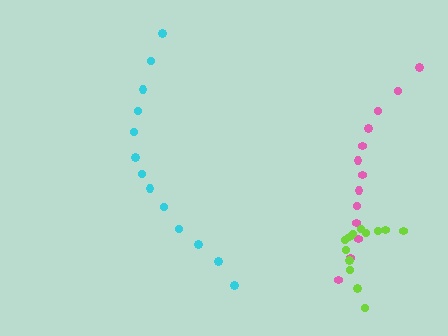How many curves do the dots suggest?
There are 3 distinct paths.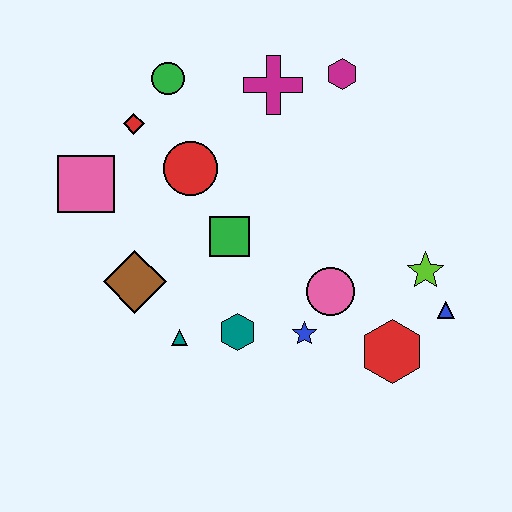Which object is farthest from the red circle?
The blue triangle is farthest from the red circle.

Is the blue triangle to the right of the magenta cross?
Yes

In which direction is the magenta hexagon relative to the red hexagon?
The magenta hexagon is above the red hexagon.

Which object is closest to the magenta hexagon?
The magenta cross is closest to the magenta hexagon.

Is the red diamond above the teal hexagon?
Yes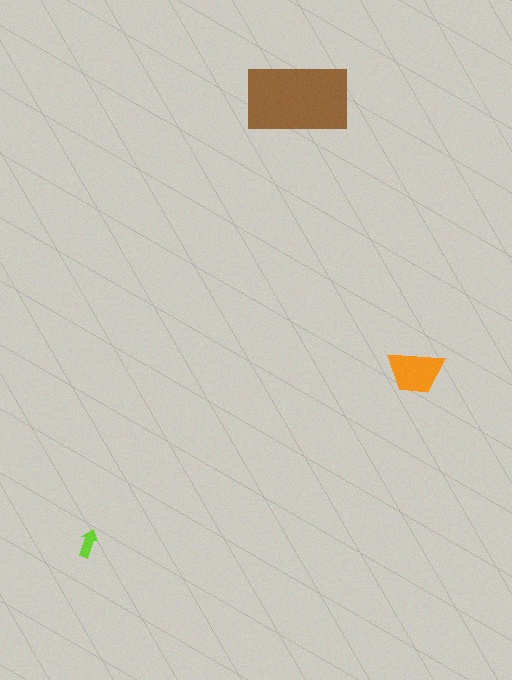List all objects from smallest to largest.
The lime arrow, the orange trapezoid, the brown rectangle.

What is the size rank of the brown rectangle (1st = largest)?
1st.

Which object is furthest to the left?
The lime arrow is leftmost.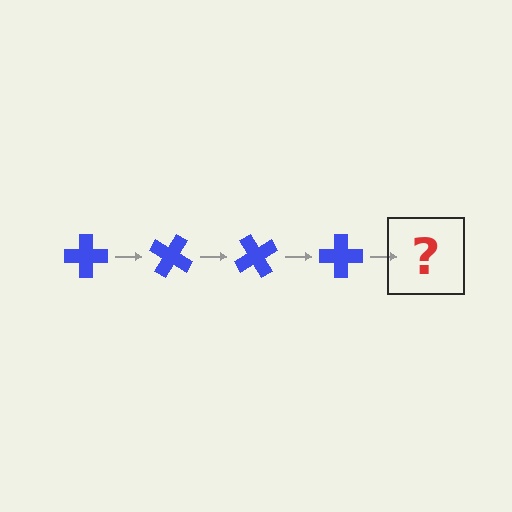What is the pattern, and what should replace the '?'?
The pattern is that the cross rotates 30 degrees each step. The '?' should be a blue cross rotated 120 degrees.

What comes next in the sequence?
The next element should be a blue cross rotated 120 degrees.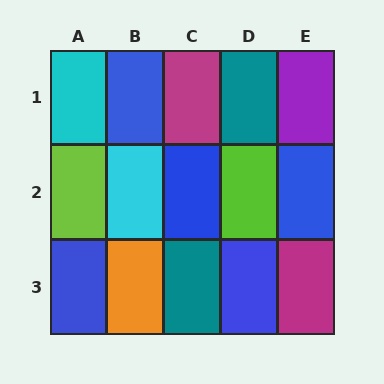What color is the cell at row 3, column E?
Magenta.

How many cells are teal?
2 cells are teal.